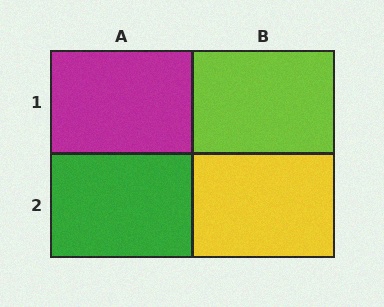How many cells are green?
1 cell is green.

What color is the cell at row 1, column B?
Lime.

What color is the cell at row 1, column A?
Magenta.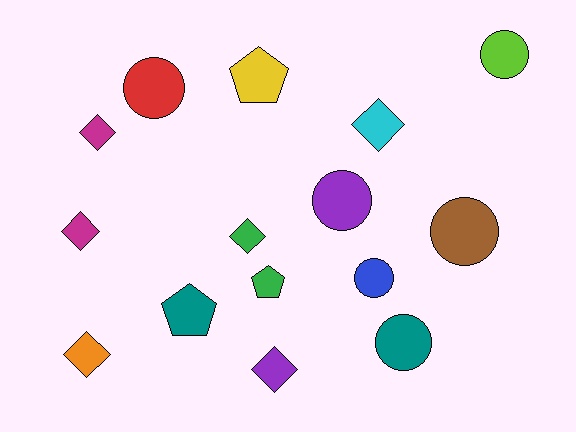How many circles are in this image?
There are 6 circles.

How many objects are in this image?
There are 15 objects.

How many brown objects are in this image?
There is 1 brown object.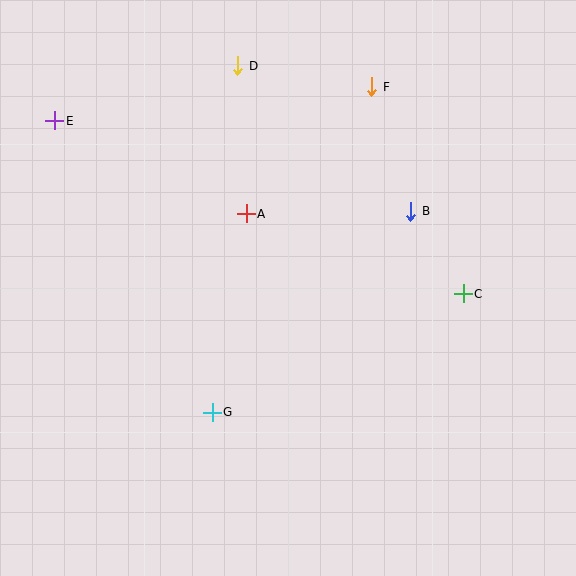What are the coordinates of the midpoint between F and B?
The midpoint between F and B is at (391, 149).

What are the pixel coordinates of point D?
Point D is at (238, 66).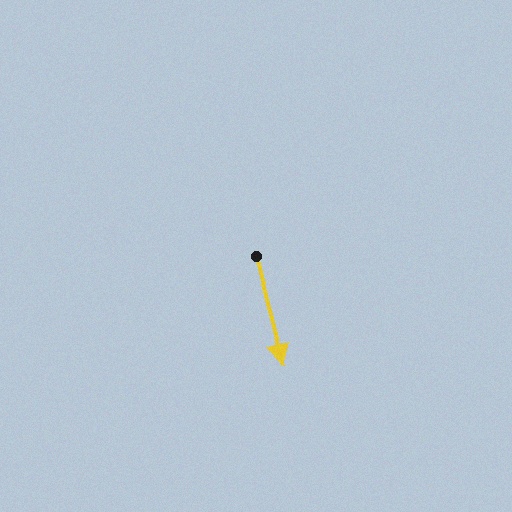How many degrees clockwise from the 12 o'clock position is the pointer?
Approximately 165 degrees.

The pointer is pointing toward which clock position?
Roughly 6 o'clock.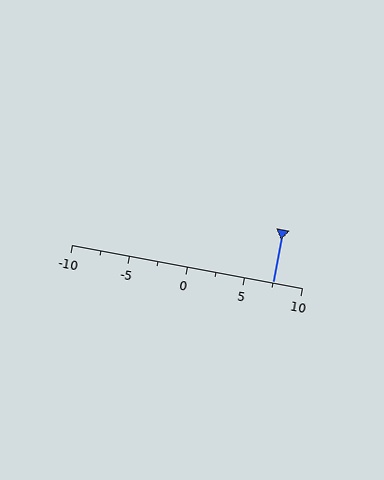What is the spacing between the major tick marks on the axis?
The major ticks are spaced 5 apart.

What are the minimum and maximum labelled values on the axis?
The axis runs from -10 to 10.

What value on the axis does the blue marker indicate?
The marker indicates approximately 7.5.